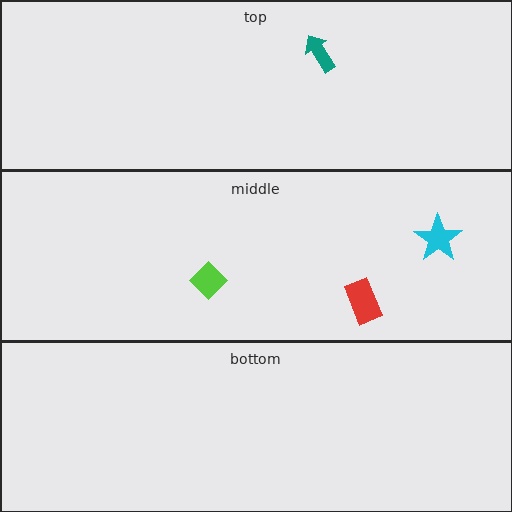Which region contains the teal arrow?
The top region.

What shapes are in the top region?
The teal arrow.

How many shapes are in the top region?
1.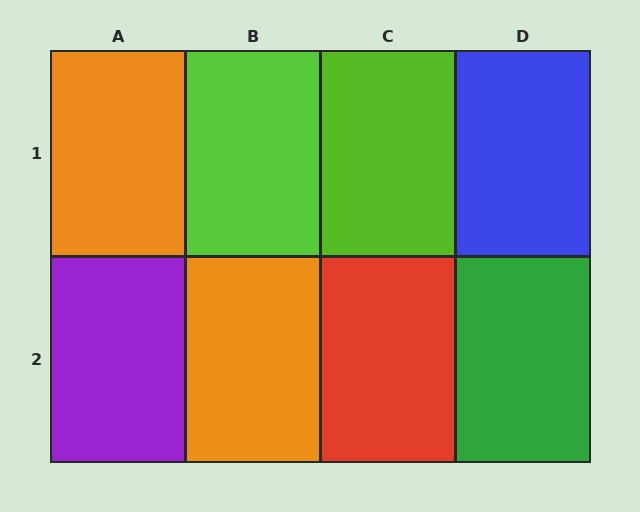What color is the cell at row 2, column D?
Green.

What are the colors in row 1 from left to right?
Orange, lime, lime, blue.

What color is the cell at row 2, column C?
Red.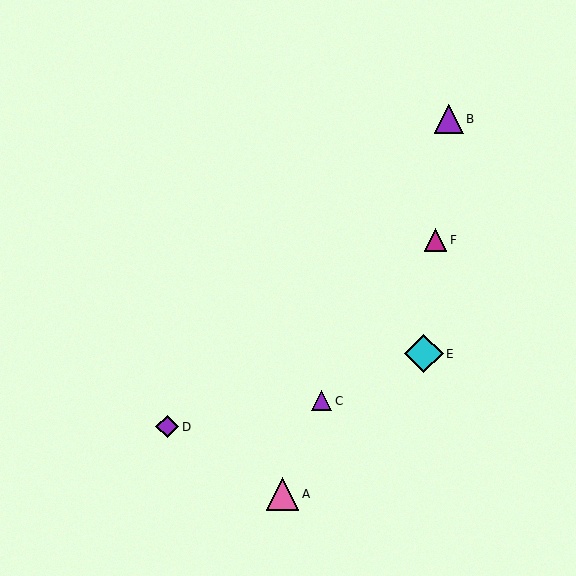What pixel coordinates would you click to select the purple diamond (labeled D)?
Click at (167, 427) to select the purple diamond D.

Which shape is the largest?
The cyan diamond (labeled E) is the largest.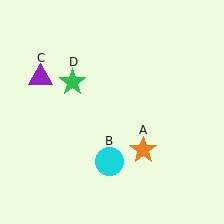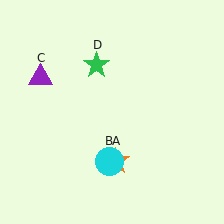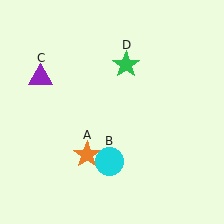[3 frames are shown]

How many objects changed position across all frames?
2 objects changed position: orange star (object A), green star (object D).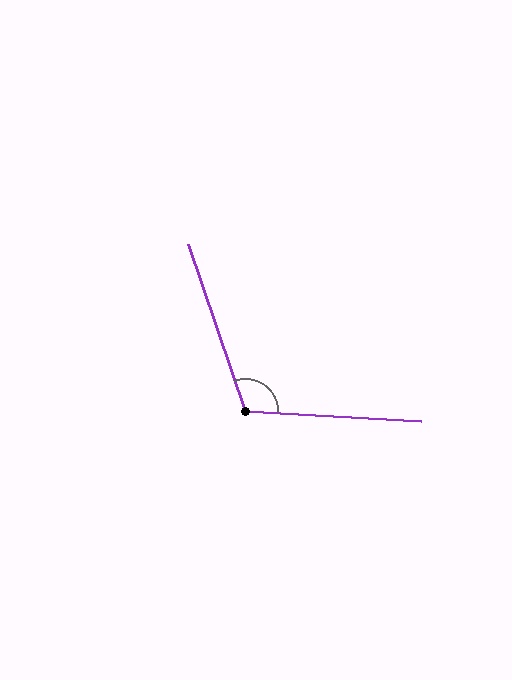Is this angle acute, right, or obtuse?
It is obtuse.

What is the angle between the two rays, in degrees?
Approximately 112 degrees.